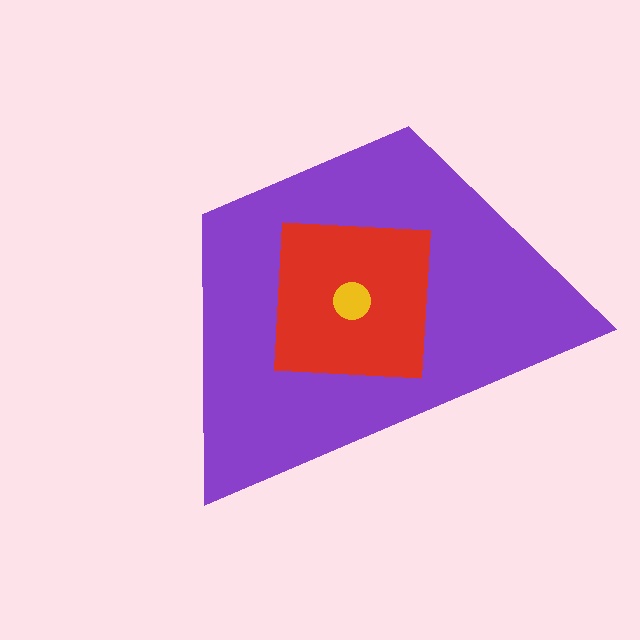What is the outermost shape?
The purple trapezoid.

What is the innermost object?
The yellow circle.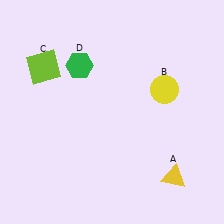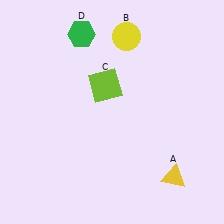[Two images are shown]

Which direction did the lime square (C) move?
The lime square (C) moved right.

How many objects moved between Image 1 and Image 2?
3 objects moved between the two images.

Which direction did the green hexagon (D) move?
The green hexagon (D) moved up.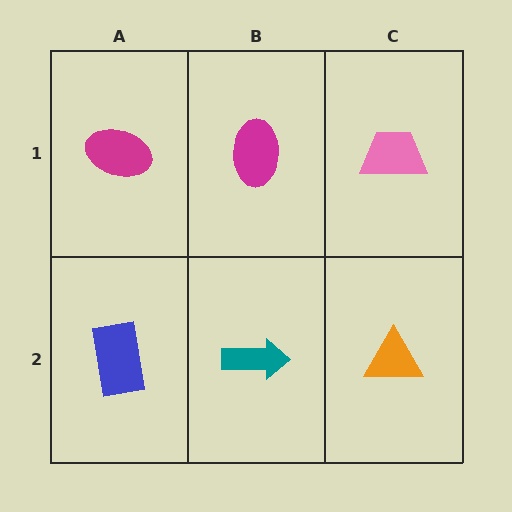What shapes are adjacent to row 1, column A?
A blue rectangle (row 2, column A), a magenta ellipse (row 1, column B).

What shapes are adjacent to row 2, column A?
A magenta ellipse (row 1, column A), a teal arrow (row 2, column B).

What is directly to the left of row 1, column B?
A magenta ellipse.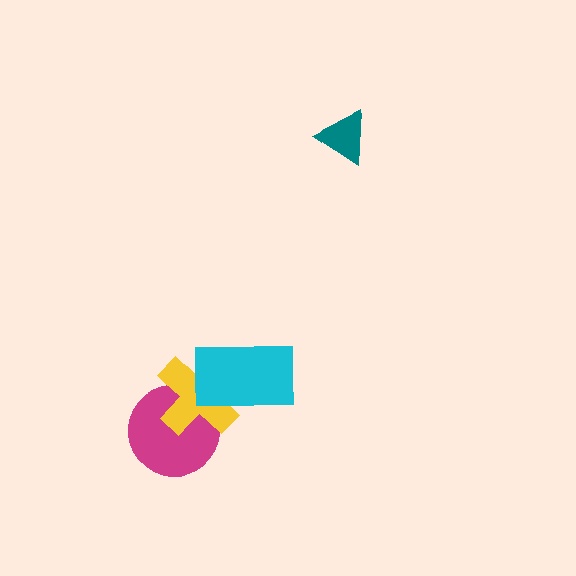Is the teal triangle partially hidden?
No, no other shape covers it.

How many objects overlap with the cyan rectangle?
1 object overlaps with the cyan rectangle.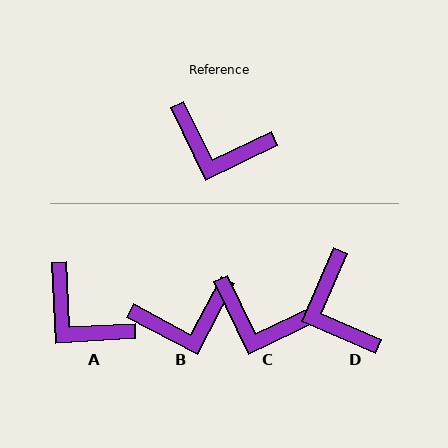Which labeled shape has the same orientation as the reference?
C.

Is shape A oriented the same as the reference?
No, it is off by about 23 degrees.